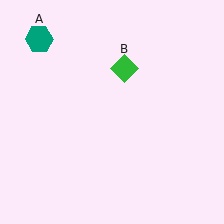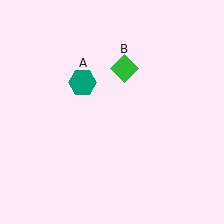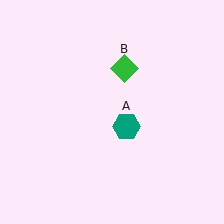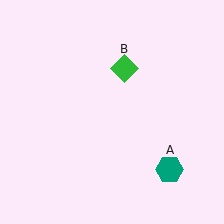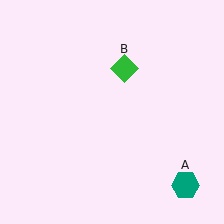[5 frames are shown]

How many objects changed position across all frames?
1 object changed position: teal hexagon (object A).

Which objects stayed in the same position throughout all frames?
Green diamond (object B) remained stationary.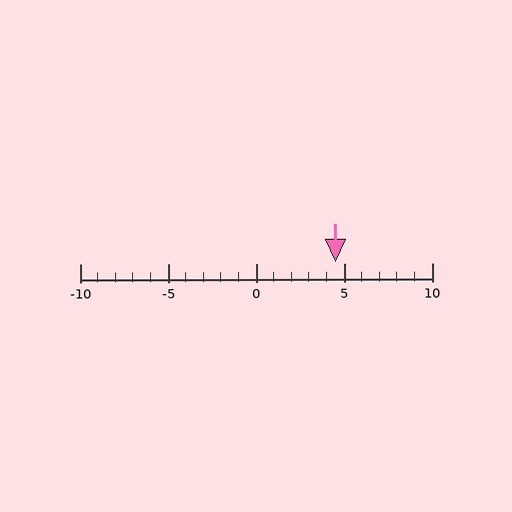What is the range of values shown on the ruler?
The ruler shows values from -10 to 10.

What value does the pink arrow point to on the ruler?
The pink arrow points to approximately 4.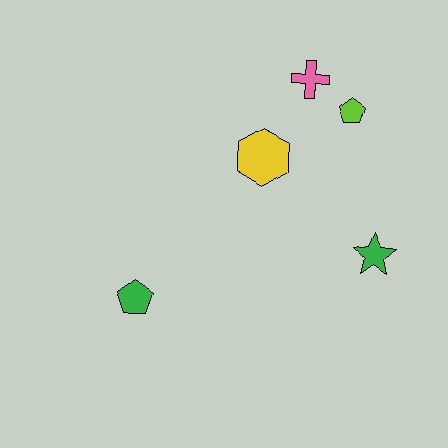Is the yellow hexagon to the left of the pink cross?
Yes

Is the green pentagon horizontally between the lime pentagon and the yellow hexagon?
No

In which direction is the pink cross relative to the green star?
The pink cross is above the green star.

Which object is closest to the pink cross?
The lime pentagon is closest to the pink cross.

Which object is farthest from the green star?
The green pentagon is farthest from the green star.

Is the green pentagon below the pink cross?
Yes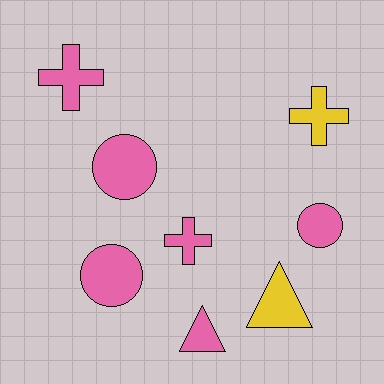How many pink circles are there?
There are 3 pink circles.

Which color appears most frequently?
Pink, with 6 objects.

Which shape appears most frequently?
Cross, with 3 objects.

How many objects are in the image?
There are 8 objects.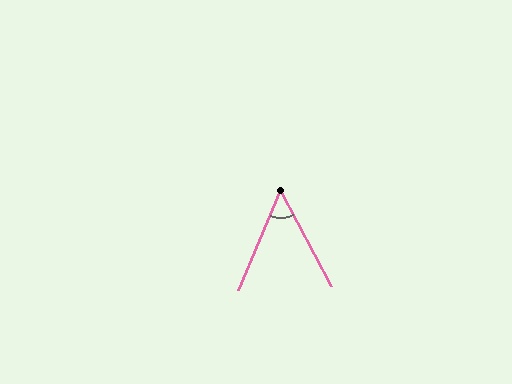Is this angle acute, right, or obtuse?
It is acute.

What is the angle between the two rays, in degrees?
Approximately 51 degrees.